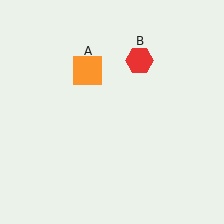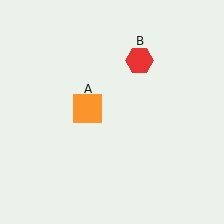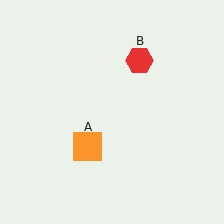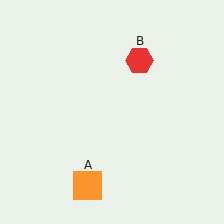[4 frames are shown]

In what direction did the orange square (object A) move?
The orange square (object A) moved down.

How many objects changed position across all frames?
1 object changed position: orange square (object A).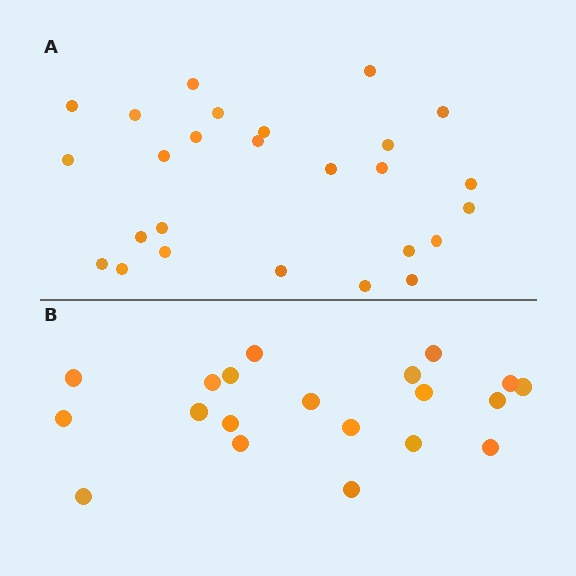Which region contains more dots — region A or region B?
Region A (the top region) has more dots.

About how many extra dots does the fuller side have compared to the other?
Region A has about 6 more dots than region B.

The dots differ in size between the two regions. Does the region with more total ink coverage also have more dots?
No. Region B has more total ink coverage because its dots are larger, but region A actually contains more individual dots. Total area can be misleading — the number of items is what matters here.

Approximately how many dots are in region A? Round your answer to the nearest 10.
About 30 dots. (The exact count is 26, which rounds to 30.)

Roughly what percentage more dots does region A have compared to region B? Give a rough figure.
About 30% more.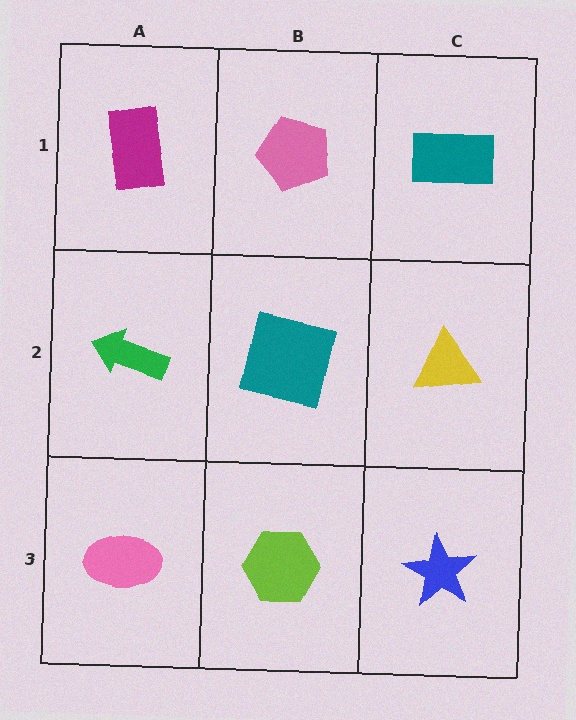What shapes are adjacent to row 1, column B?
A teal square (row 2, column B), a magenta rectangle (row 1, column A), a teal rectangle (row 1, column C).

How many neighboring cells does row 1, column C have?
2.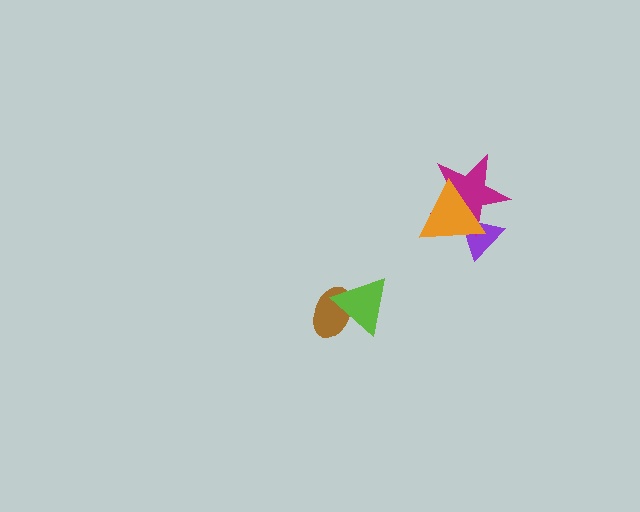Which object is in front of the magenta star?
The orange triangle is in front of the magenta star.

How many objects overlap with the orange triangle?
2 objects overlap with the orange triangle.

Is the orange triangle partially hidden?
No, no other shape covers it.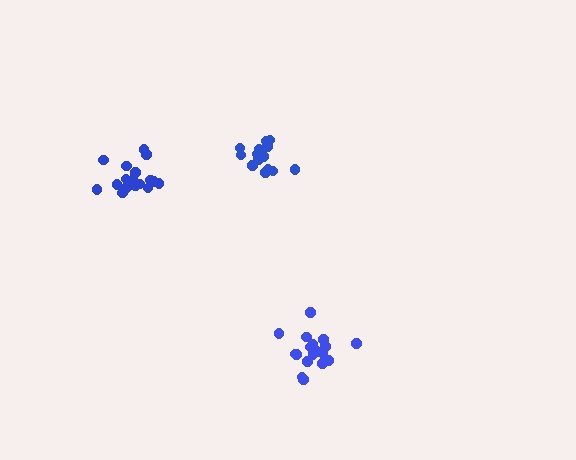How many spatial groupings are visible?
There are 3 spatial groupings.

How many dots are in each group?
Group 1: 17 dots, Group 2: 18 dots, Group 3: 14 dots (49 total).